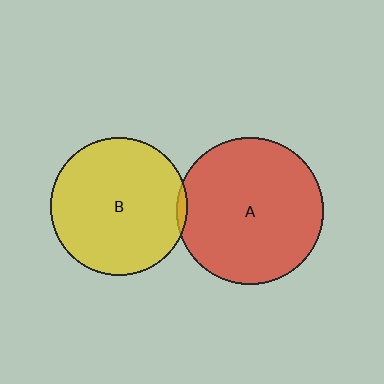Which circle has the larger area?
Circle A (red).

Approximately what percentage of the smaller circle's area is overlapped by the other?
Approximately 5%.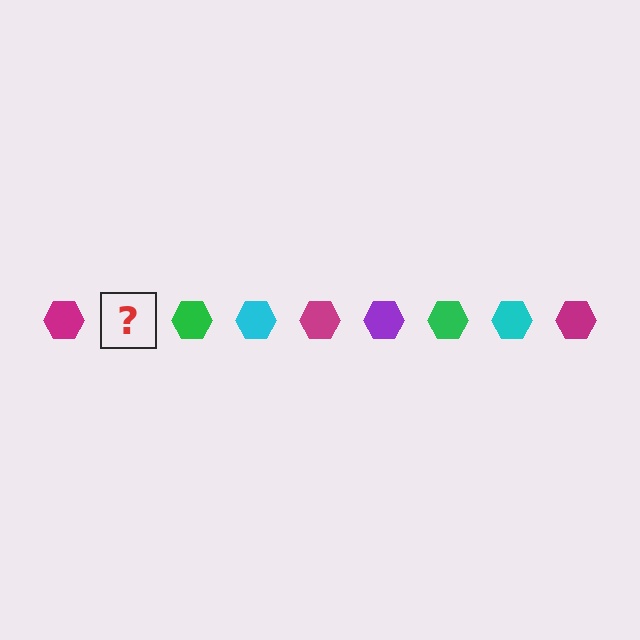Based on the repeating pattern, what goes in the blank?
The blank should be a purple hexagon.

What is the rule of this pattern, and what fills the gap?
The rule is that the pattern cycles through magenta, purple, green, cyan hexagons. The gap should be filled with a purple hexagon.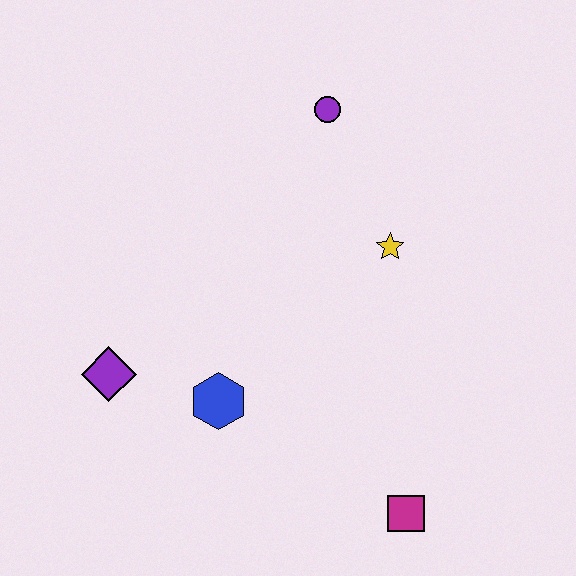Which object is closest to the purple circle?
The yellow star is closest to the purple circle.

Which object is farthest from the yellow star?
The purple diamond is farthest from the yellow star.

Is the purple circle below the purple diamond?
No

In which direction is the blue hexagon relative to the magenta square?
The blue hexagon is to the left of the magenta square.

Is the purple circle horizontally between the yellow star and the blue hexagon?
Yes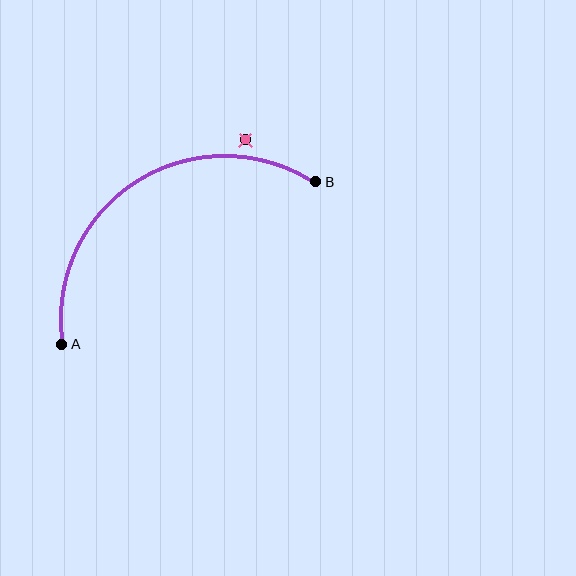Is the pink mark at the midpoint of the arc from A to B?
No — the pink mark does not lie on the arc at all. It sits slightly outside the curve.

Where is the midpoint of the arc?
The arc midpoint is the point on the curve farthest from the straight line joining A and B. It sits above that line.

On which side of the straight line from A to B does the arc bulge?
The arc bulges above the straight line connecting A and B.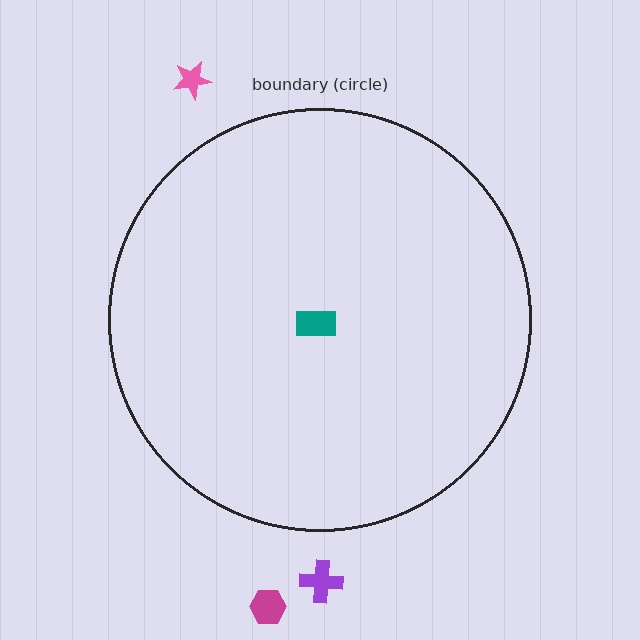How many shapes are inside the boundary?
1 inside, 3 outside.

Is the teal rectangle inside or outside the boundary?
Inside.